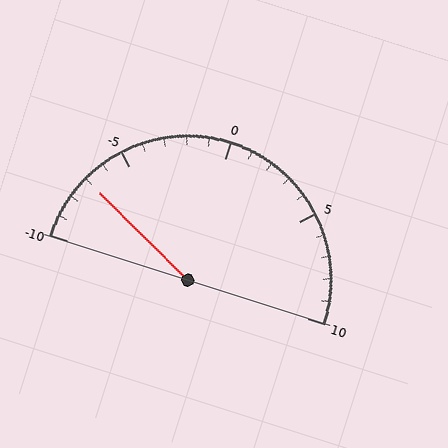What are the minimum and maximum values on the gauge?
The gauge ranges from -10 to 10.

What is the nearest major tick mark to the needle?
The nearest major tick mark is -5.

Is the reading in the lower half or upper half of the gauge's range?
The reading is in the lower half of the range (-10 to 10).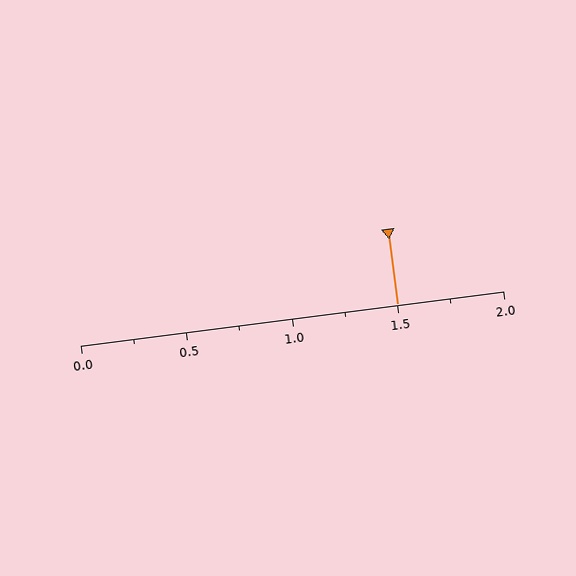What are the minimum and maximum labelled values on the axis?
The axis runs from 0.0 to 2.0.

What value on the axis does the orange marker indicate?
The marker indicates approximately 1.5.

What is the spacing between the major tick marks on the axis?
The major ticks are spaced 0.5 apart.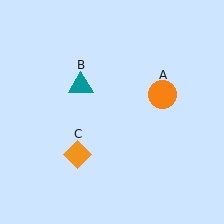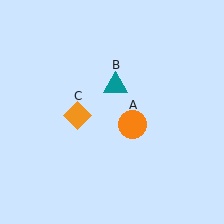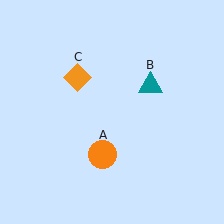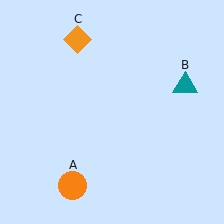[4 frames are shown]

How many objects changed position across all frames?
3 objects changed position: orange circle (object A), teal triangle (object B), orange diamond (object C).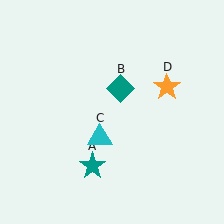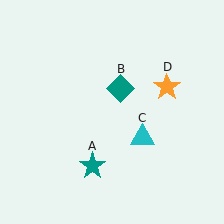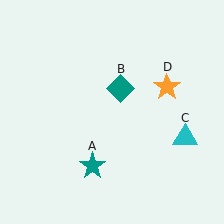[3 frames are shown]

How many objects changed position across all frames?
1 object changed position: cyan triangle (object C).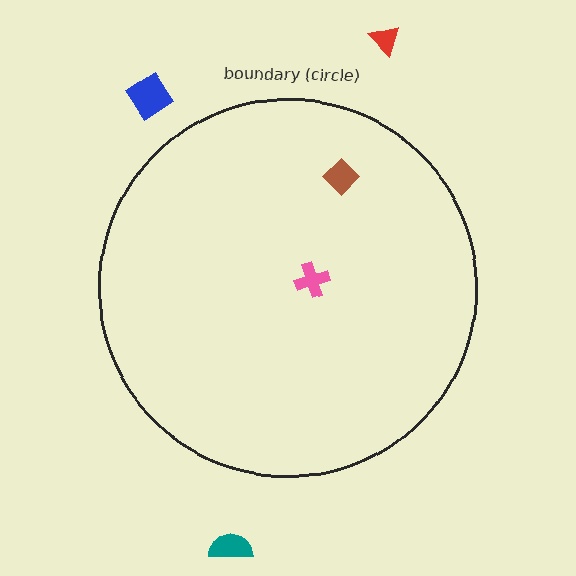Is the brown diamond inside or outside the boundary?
Inside.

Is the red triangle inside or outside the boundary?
Outside.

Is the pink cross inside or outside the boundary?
Inside.